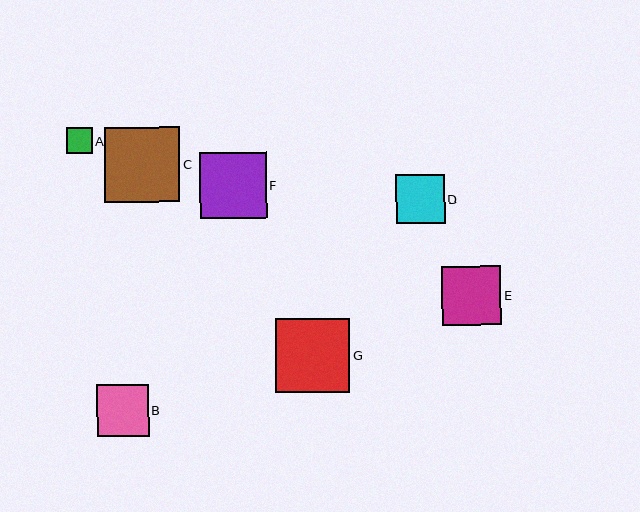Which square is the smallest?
Square A is the smallest with a size of approximately 26 pixels.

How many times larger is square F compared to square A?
Square F is approximately 2.5 times the size of square A.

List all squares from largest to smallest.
From largest to smallest: C, G, F, E, B, D, A.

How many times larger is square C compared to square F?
Square C is approximately 1.1 times the size of square F.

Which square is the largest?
Square C is the largest with a size of approximately 75 pixels.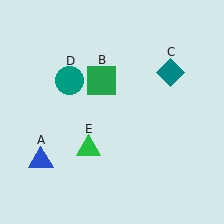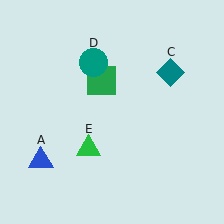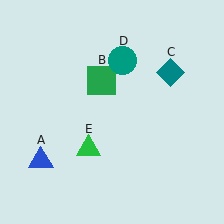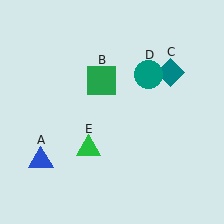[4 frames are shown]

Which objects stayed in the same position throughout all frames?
Blue triangle (object A) and green square (object B) and teal diamond (object C) and green triangle (object E) remained stationary.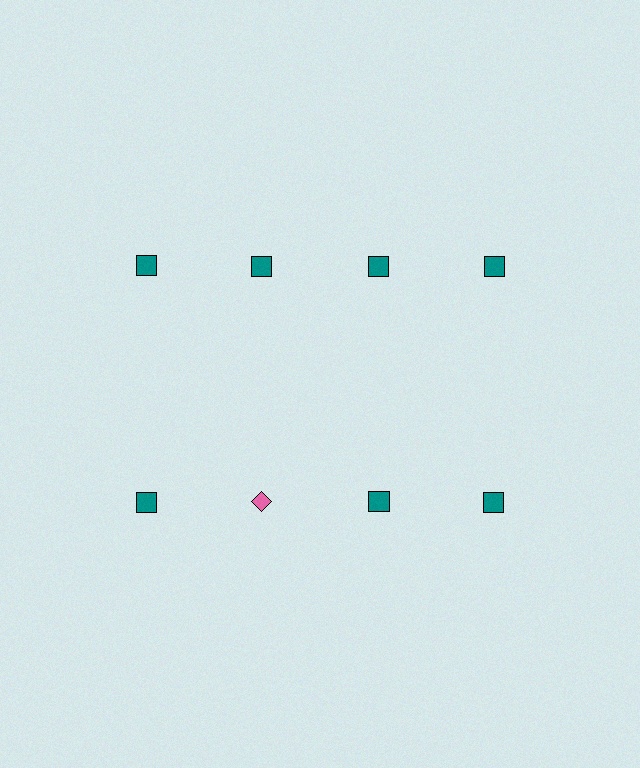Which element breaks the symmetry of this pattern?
The pink diamond in the second row, second from left column breaks the symmetry. All other shapes are teal squares.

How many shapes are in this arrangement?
There are 8 shapes arranged in a grid pattern.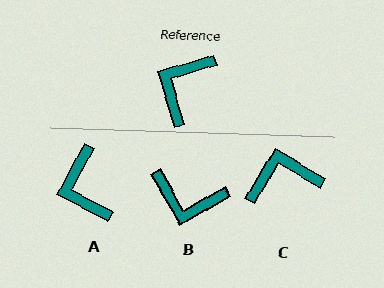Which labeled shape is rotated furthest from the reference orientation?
B, about 103 degrees away.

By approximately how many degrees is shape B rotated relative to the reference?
Approximately 103 degrees counter-clockwise.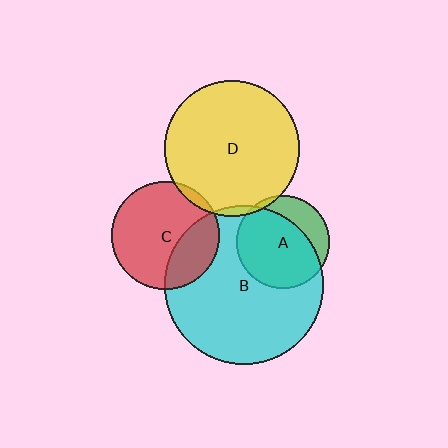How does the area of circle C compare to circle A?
Approximately 1.4 times.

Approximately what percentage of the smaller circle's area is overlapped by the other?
Approximately 30%.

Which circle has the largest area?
Circle B (cyan).